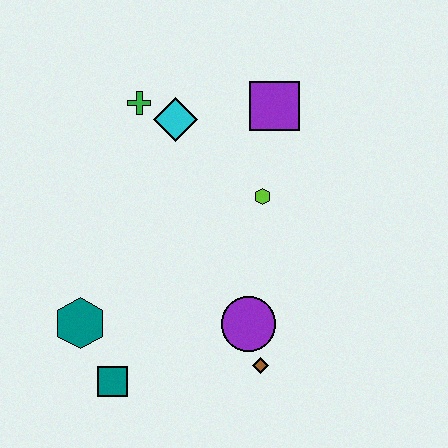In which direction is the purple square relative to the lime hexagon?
The purple square is above the lime hexagon.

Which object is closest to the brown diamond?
The purple circle is closest to the brown diamond.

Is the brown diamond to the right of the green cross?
Yes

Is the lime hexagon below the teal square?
No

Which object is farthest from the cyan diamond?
The teal square is farthest from the cyan diamond.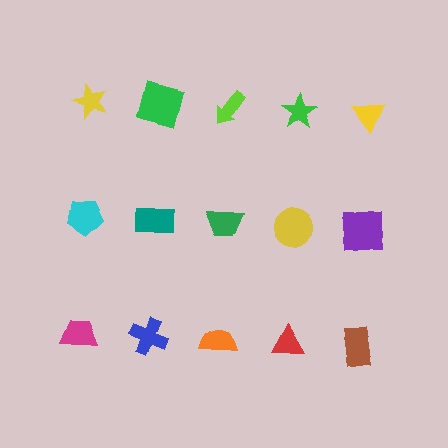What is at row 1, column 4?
A green star.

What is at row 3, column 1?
A magenta trapezoid.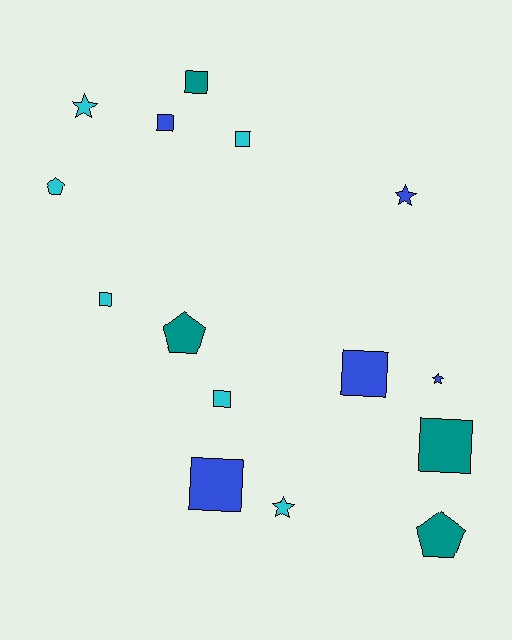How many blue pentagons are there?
There are no blue pentagons.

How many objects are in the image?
There are 15 objects.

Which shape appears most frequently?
Square, with 8 objects.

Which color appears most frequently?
Cyan, with 6 objects.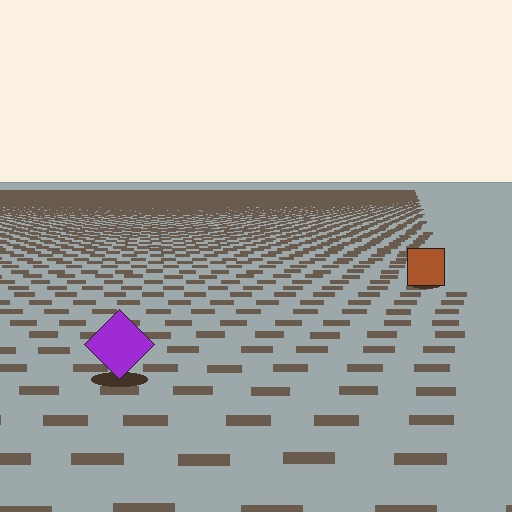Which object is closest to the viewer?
The purple diamond is closest. The texture marks near it are larger and more spread out.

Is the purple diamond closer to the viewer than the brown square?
Yes. The purple diamond is closer — you can tell from the texture gradient: the ground texture is coarser near it.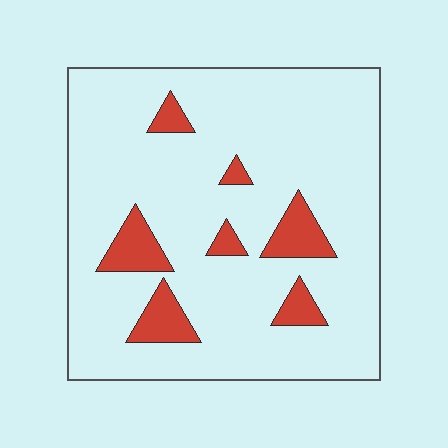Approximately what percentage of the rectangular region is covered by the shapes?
Approximately 10%.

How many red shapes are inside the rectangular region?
7.